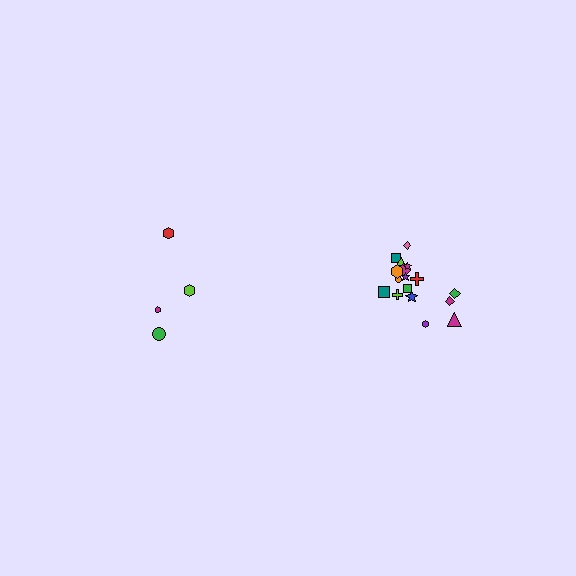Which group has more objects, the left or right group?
The right group.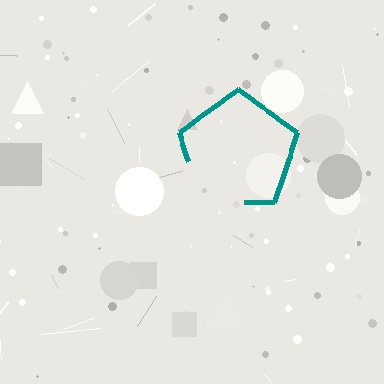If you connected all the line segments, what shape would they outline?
They would outline a pentagon.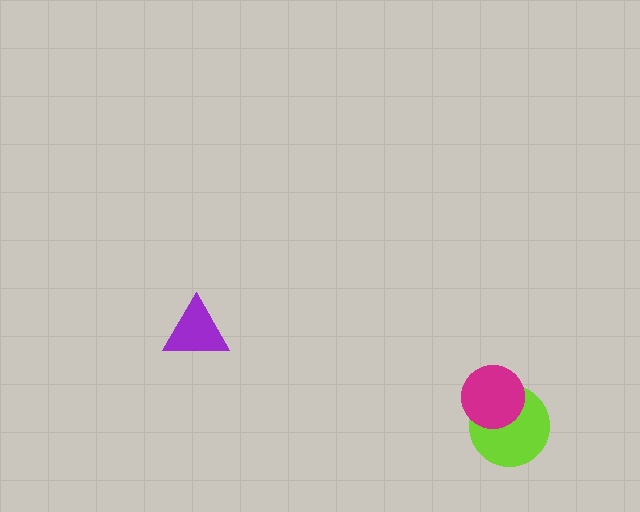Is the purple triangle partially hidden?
No, no other shape covers it.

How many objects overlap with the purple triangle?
0 objects overlap with the purple triangle.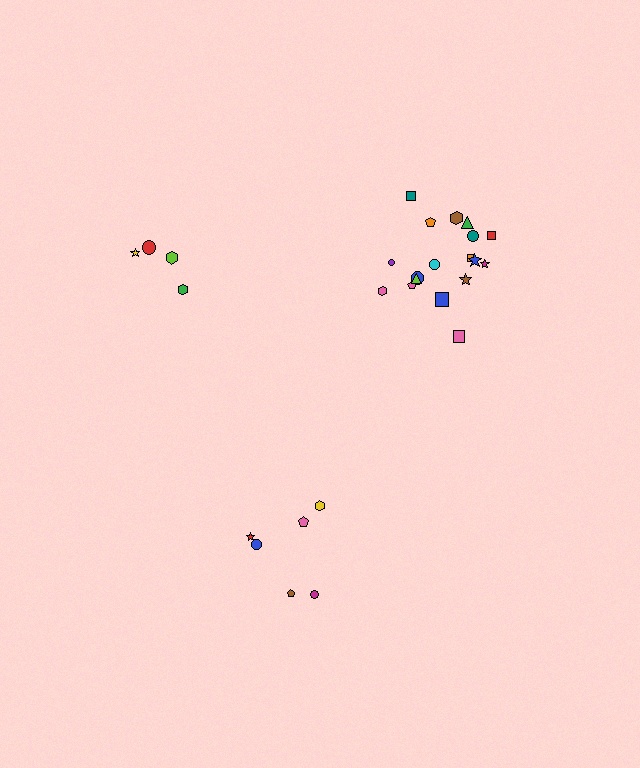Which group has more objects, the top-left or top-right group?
The top-right group.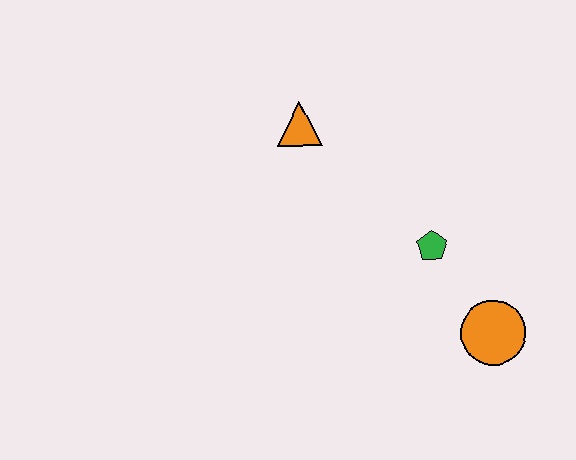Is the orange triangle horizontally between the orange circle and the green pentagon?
No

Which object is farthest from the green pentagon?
The orange triangle is farthest from the green pentagon.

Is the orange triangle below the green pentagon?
No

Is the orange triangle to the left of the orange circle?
Yes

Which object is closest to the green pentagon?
The orange circle is closest to the green pentagon.